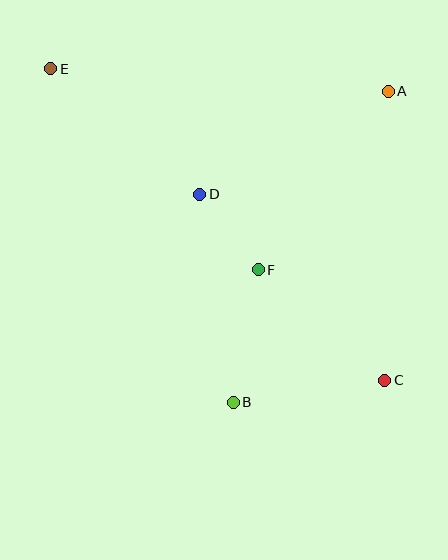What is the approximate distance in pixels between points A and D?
The distance between A and D is approximately 215 pixels.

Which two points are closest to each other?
Points D and F are closest to each other.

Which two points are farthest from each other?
Points C and E are farthest from each other.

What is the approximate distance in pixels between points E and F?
The distance between E and F is approximately 289 pixels.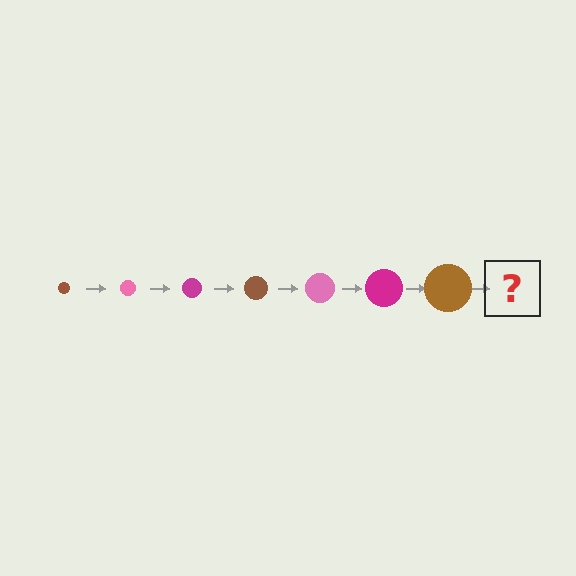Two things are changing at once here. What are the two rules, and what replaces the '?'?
The two rules are that the circle grows larger each step and the color cycles through brown, pink, and magenta. The '?' should be a pink circle, larger than the previous one.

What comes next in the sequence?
The next element should be a pink circle, larger than the previous one.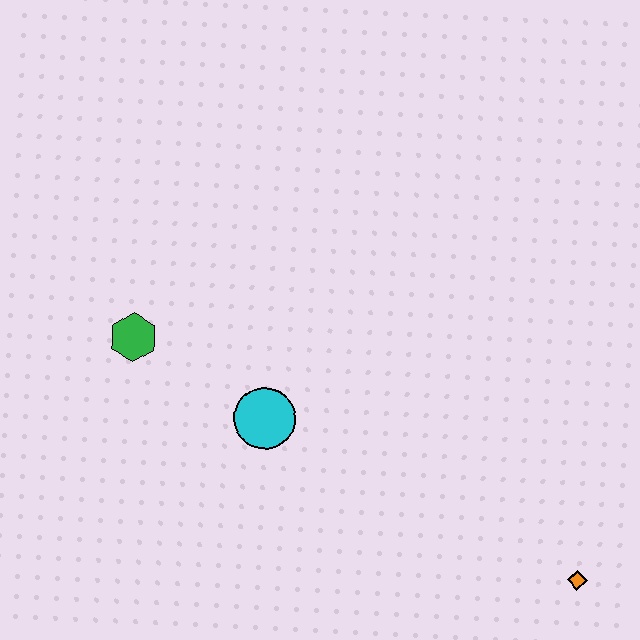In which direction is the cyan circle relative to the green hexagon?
The cyan circle is to the right of the green hexagon.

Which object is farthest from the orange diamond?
The green hexagon is farthest from the orange diamond.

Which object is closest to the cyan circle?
The green hexagon is closest to the cyan circle.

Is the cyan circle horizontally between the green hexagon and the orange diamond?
Yes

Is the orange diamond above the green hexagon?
No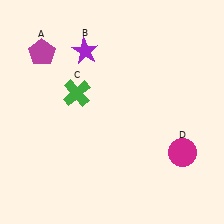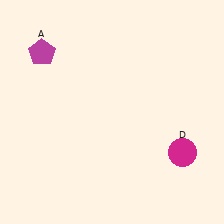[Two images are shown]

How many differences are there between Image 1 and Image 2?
There are 2 differences between the two images.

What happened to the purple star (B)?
The purple star (B) was removed in Image 2. It was in the top-left area of Image 1.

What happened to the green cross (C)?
The green cross (C) was removed in Image 2. It was in the top-left area of Image 1.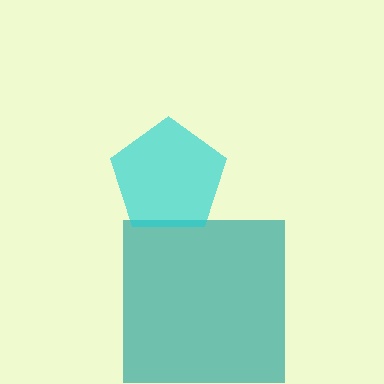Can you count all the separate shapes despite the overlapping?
Yes, there are 2 separate shapes.